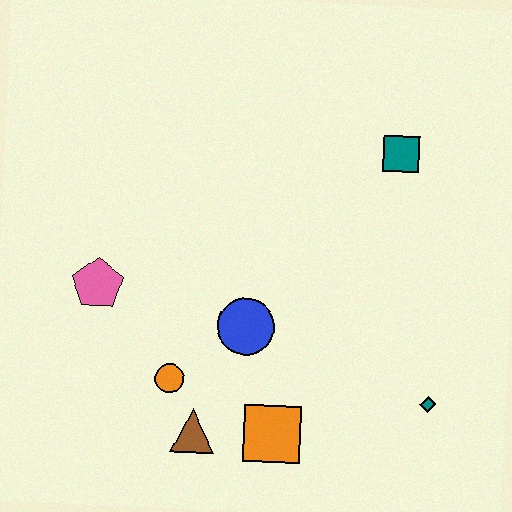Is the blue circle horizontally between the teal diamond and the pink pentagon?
Yes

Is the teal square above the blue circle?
Yes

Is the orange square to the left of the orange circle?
No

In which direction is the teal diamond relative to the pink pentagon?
The teal diamond is to the right of the pink pentagon.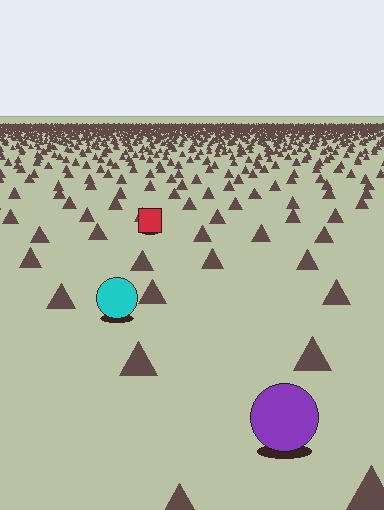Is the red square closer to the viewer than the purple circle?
No. The purple circle is closer — you can tell from the texture gradient: the ground texture is coarser near it.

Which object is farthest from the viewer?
The red square is farthest from the viewer. It appears smaller and the ground texture around it is denser.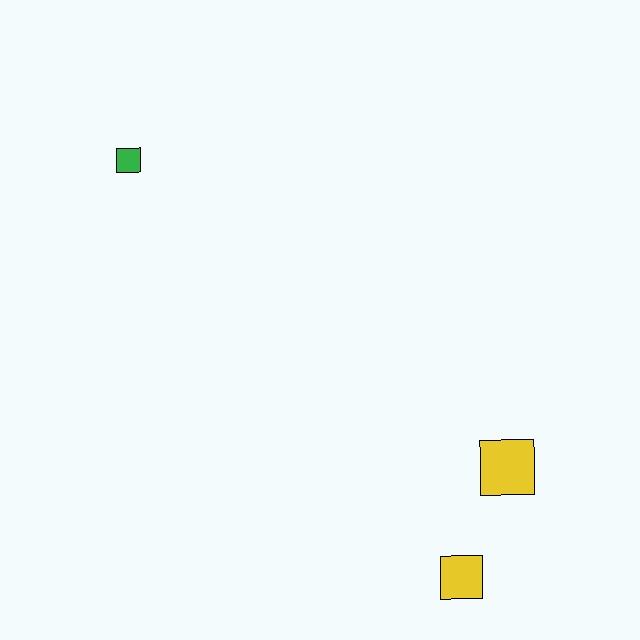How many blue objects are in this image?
There are no blue objects.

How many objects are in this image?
There are 3 objects.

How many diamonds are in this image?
There are no diamonds.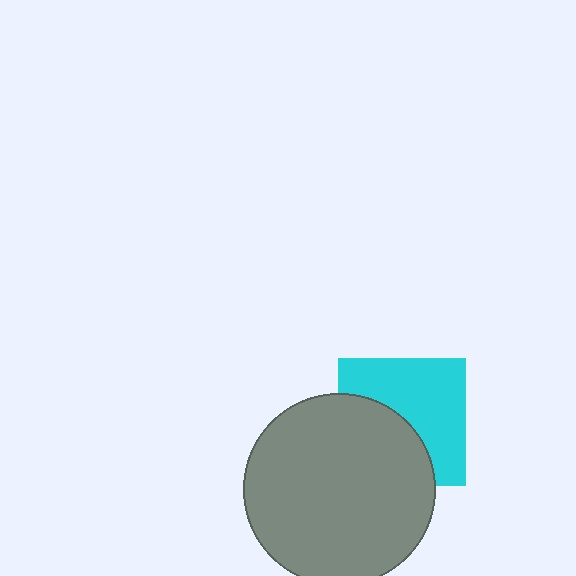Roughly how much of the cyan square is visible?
About half of it is visible (roughly 57%).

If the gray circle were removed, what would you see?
You would see the complete cyan square.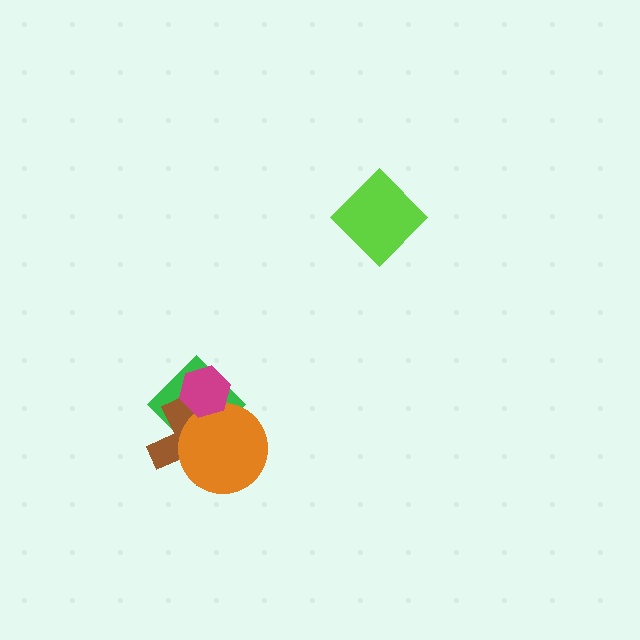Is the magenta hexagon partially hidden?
No, no other shape covers it.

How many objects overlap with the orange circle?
3 objects overlap with the orange circle.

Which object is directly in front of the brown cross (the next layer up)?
The orange circle is directly in front of the brown cross.